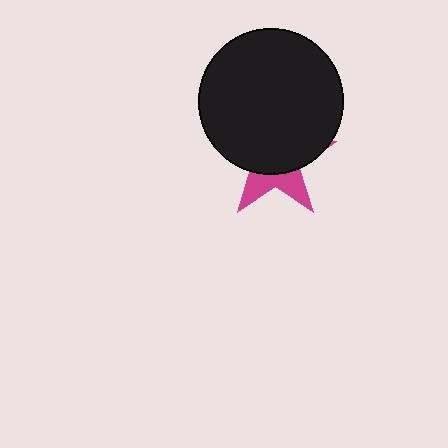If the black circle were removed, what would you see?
You would see the complete magenta star.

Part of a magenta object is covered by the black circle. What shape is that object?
It is a star.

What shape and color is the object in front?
The object in front is a black circle.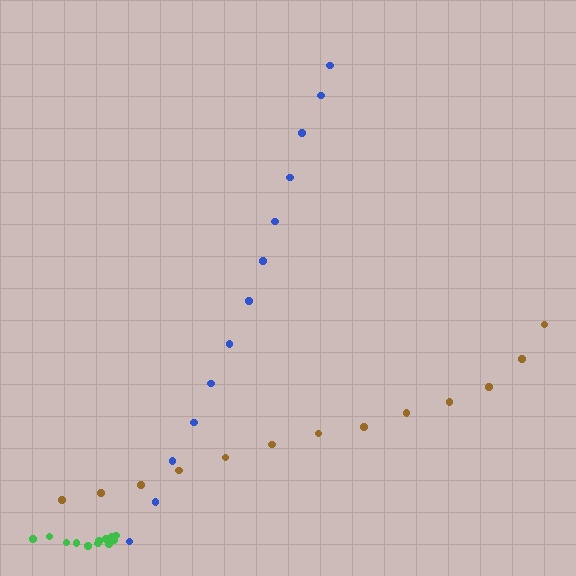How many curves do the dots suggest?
There are 3 distinct paths.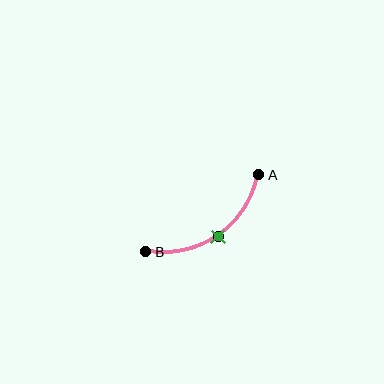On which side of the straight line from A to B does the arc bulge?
The arc bulges below and to the right of the straight line connecting A and B.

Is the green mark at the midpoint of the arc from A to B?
Yes. The green mark lies on the arc at equal arc-length from both A and B — it is the arc midpoint.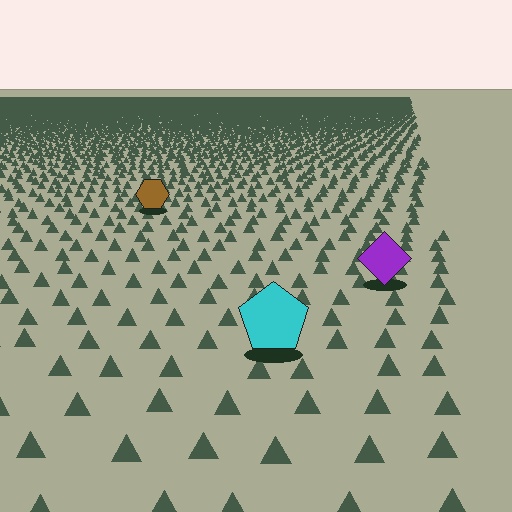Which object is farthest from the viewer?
The brown hexagon is farthest from the viewer. It appears smaller and the ground texture around it is denser.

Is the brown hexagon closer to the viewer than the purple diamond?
No. The purple diamond is closer — you can tell from the texture gradient: the ground texture is coarser near it.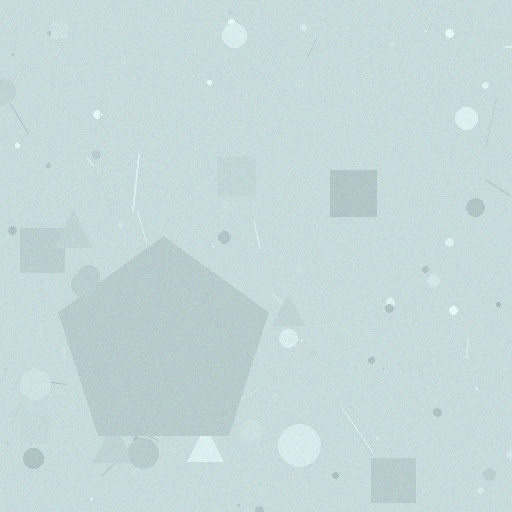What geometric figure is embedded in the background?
A pentagon is embedded in the background.